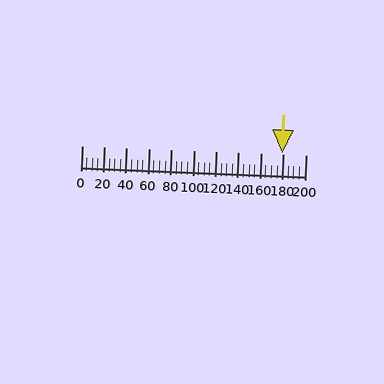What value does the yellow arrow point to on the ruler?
The yellow arrow points to approximately 179.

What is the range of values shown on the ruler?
The ruler shows values from 0 to 200.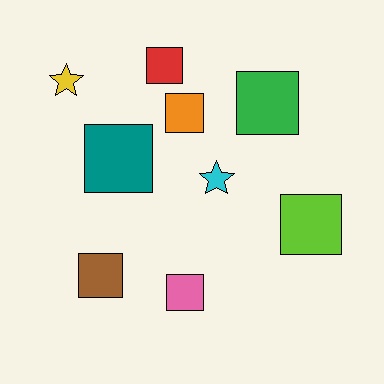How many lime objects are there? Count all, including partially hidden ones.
There is 1 lime object.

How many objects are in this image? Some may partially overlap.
There are 9 objects.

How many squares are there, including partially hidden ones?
There are 7 squares.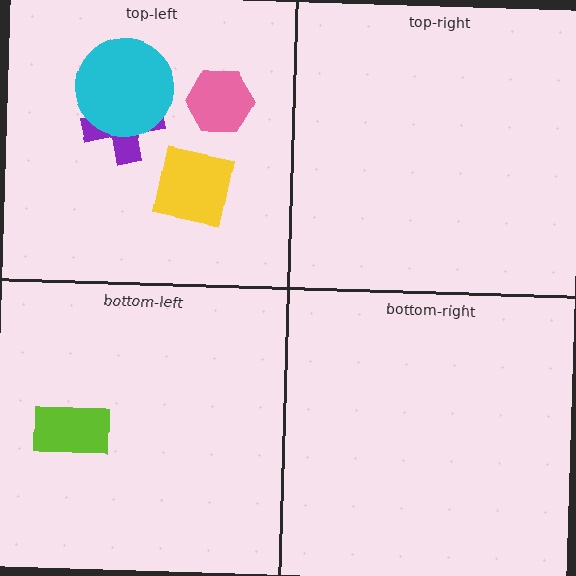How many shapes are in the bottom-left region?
1.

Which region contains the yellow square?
The top-left region.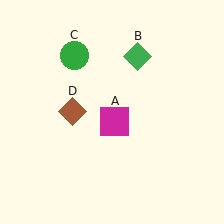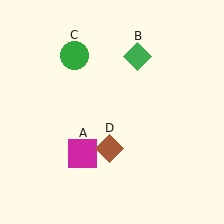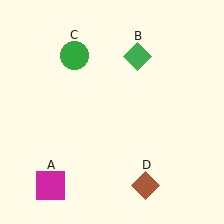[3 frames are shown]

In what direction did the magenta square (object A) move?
The magenta square (object A) moved down and to the left.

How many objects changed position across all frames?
2 objects changed position: magenta square (object A), brown diamond (object D).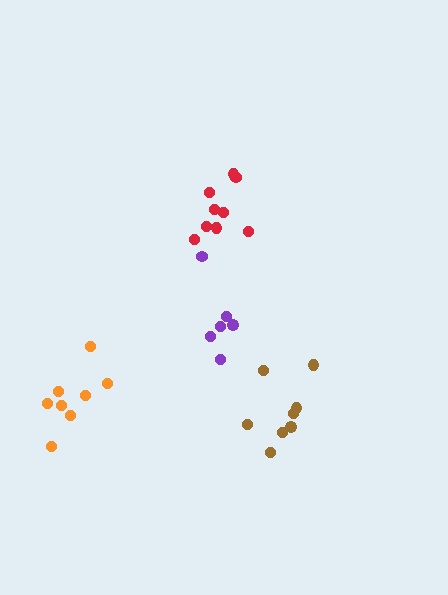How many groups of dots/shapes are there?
There are 4 groups.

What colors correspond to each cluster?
The clusters are colored: purple, orange, brown, red.